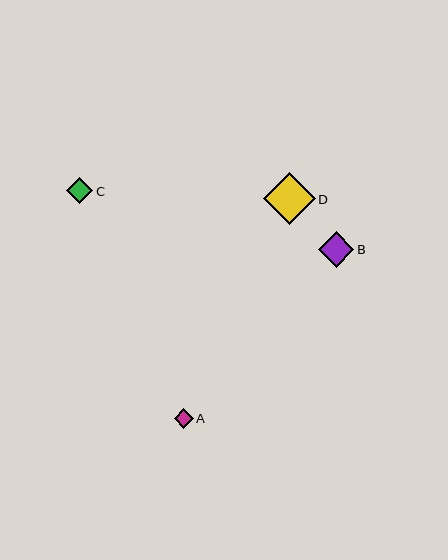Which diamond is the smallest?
Diamond A is the smallest with a size of approximately 19 pixels.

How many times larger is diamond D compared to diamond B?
Diamond D is approximately 1.5 times the size of diamond B.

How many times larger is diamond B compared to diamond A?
Diamond B is approximately 1.8 times the size of diamond A.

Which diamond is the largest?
Diamond D is the largest with a size of approximately 52 pixels.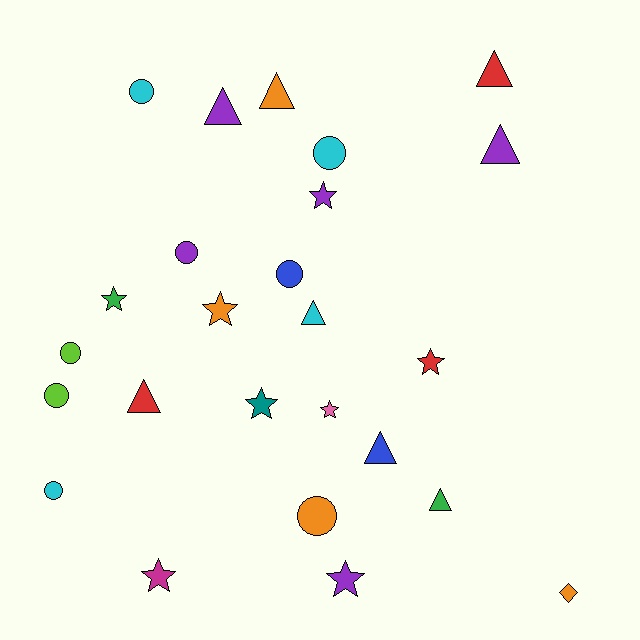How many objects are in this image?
There are 25 objects.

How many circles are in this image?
There are 8 circles.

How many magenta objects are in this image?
There is 1 magenta object.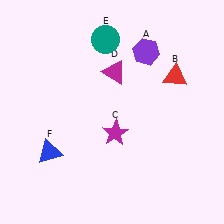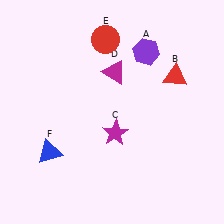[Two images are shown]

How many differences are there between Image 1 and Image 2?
There is 1 difference between the two images.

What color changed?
The circle (E) changed from teal in Image 1 to red in Image 2.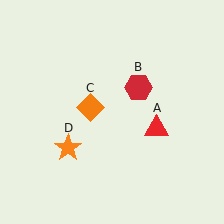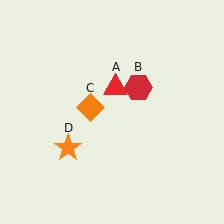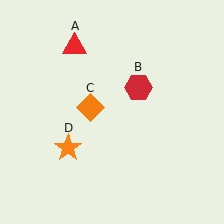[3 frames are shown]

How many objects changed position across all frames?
1 object changed position: red triangle (object A).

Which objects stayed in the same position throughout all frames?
Red hexagon (object B) and orange diamond (object C) and orange star (object D) remained stationary.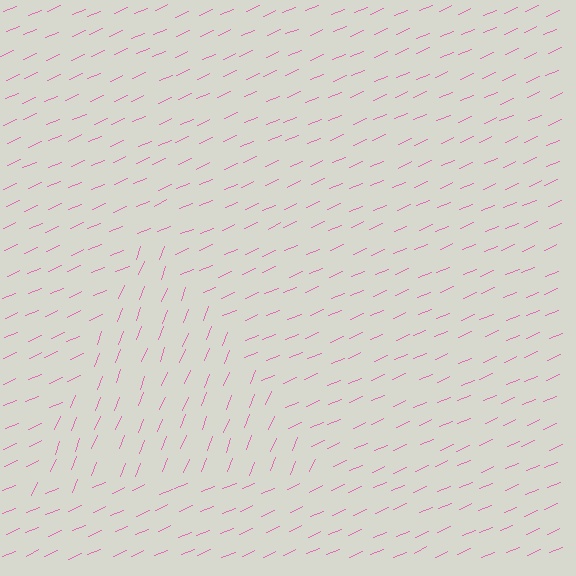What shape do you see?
I see a triangle.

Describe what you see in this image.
The image is filled with small pink line segments. A triangle region in the image has lines oriented differently from the surrounding lines, creating a visible texture boundary.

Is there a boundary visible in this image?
Yes, there is a texture boundary formed by a change in line orientation.